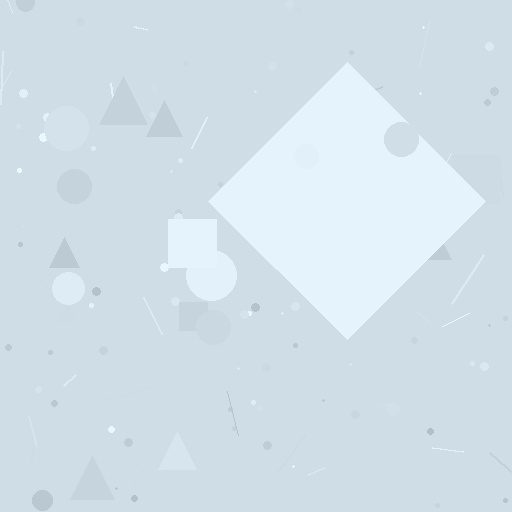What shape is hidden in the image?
A diamond is hidden in the image.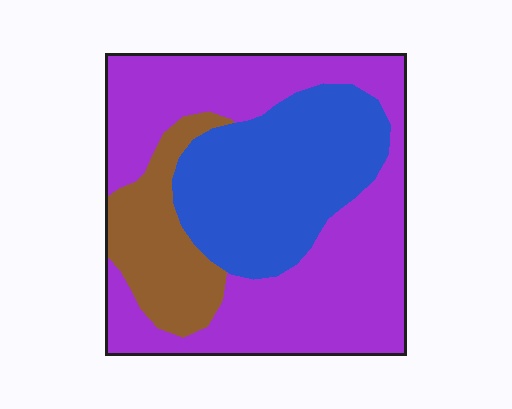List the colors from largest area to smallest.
From largest to smallest: purple, blue, brown.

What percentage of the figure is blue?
Blue covers around 30% of the figure.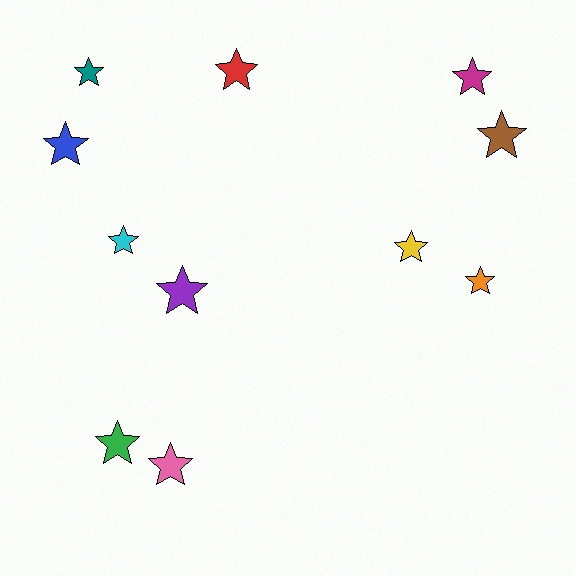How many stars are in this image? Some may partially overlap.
There are 11 stars.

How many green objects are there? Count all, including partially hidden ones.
There is 1 green object.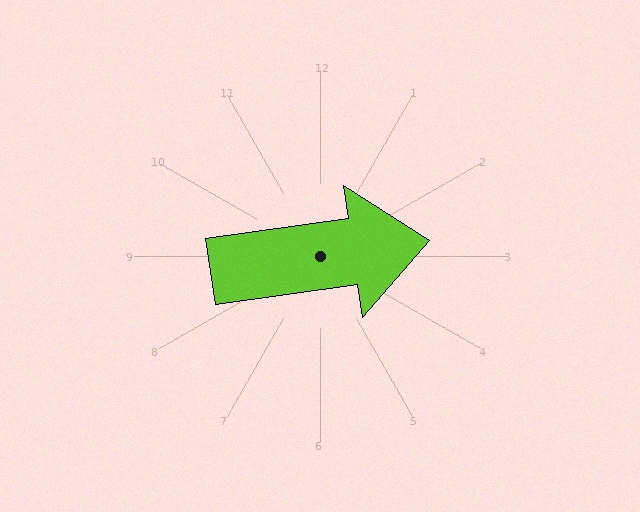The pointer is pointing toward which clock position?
Roughly 3 o'clock.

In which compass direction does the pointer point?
East.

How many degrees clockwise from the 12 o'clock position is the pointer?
Approximately 82 degrees.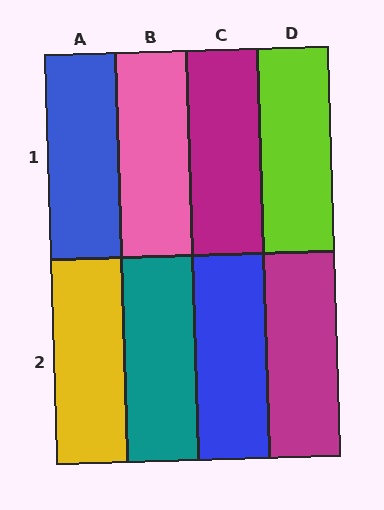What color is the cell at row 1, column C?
Magenta.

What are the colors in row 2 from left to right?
Yellow, teal, blue, magenta.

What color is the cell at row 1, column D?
Lime.